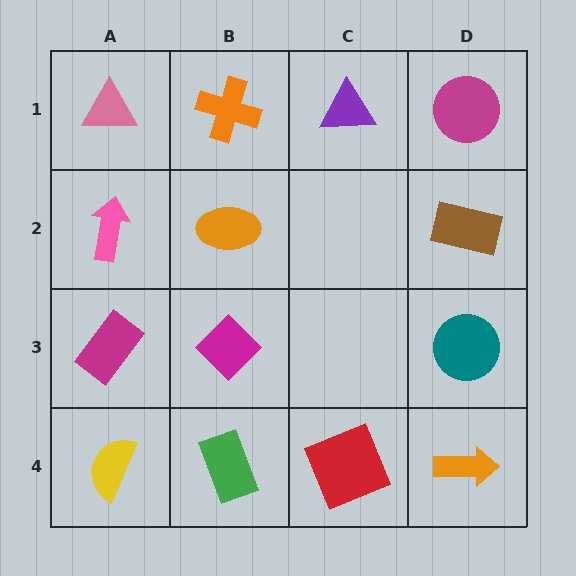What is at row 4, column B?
A green rectangle.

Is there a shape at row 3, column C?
No, that cell is empty.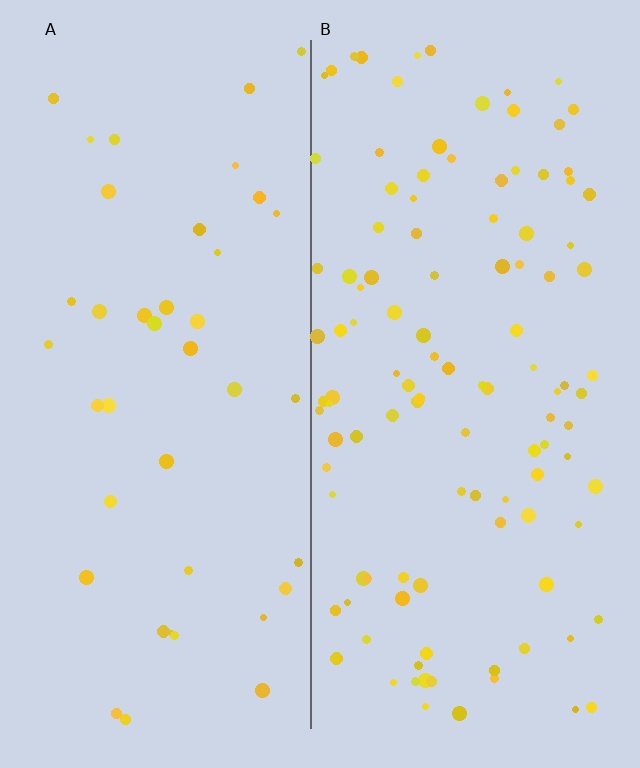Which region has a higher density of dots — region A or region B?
B (the right).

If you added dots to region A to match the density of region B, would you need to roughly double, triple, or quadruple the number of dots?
Approximately triple.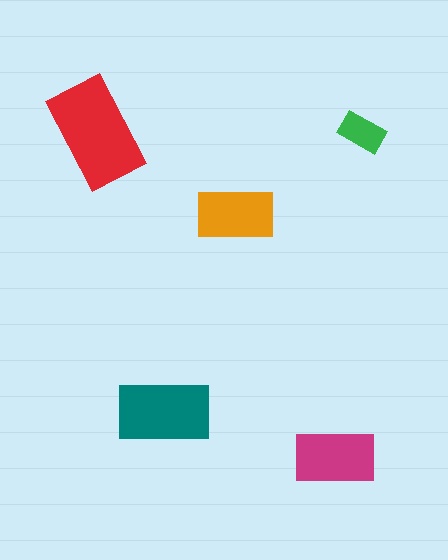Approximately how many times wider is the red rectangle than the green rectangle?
About 2.5 times wider.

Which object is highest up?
The green rectangle is topmost.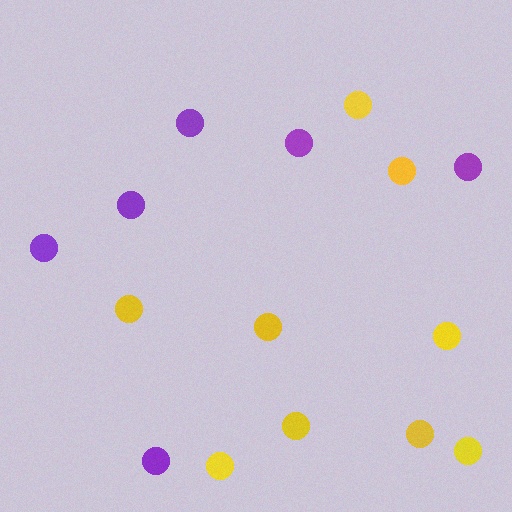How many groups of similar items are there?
There are 2 groups: one group of purple circles (6) and one group of yellow circles (9).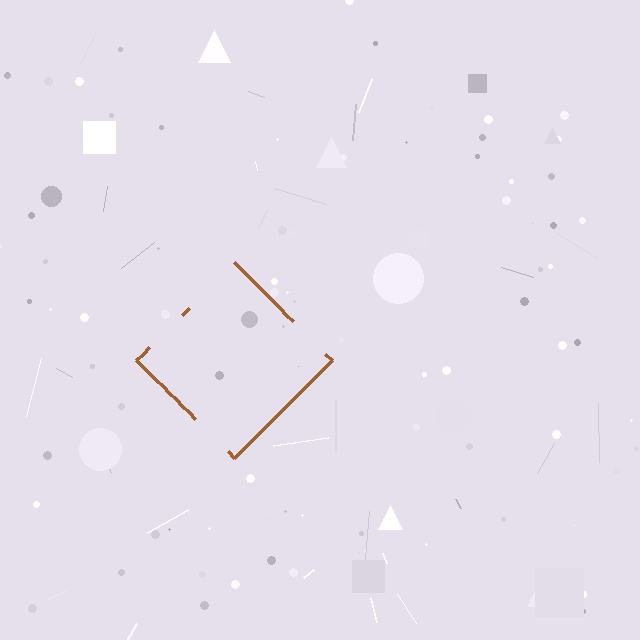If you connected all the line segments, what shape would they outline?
They would outline a diamond.